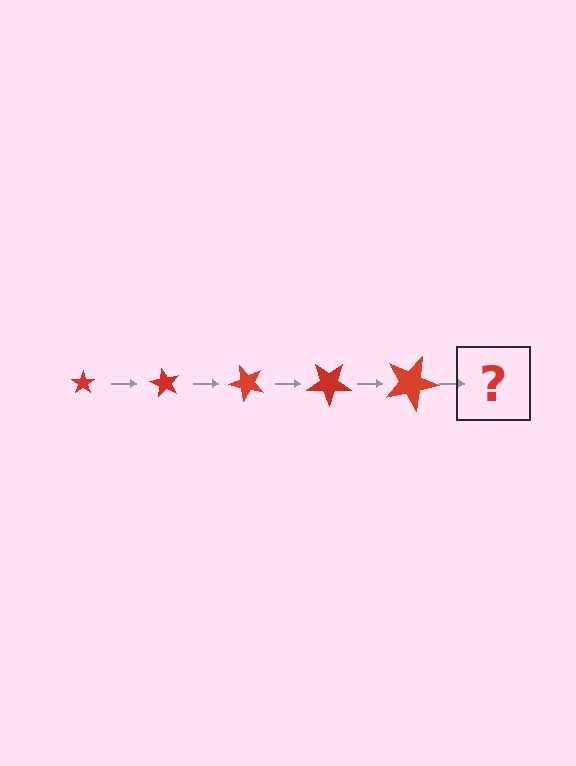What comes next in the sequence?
The next element should be a star, larger than the previous one and rotated 300 degrees from the start.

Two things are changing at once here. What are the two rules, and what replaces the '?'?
The two rules are that the star grows larger each step and it rotates 60 degrees each step. The '?' should be a star, larger than the previous one and rotated 300 degrees from the start.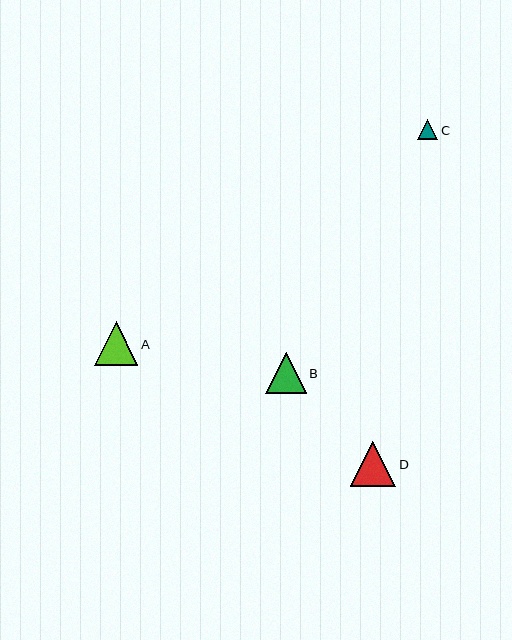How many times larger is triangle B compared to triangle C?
Triangle B is approximately 2.0 times the size of triangle C.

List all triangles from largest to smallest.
From largest to smallest: D, A, B, C.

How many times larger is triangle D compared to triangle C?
Triangle D is approximately 2.3 times the size of triangle C.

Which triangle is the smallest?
Triangle C is the smallest with a size of approximately 20 pixels.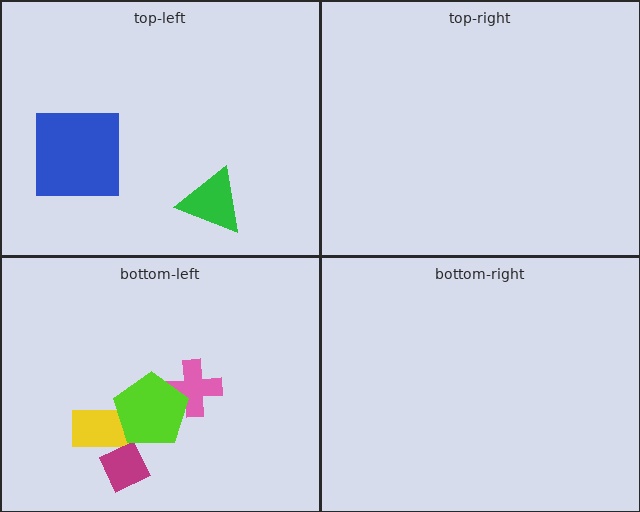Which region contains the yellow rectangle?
The bottom-left region.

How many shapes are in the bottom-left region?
4.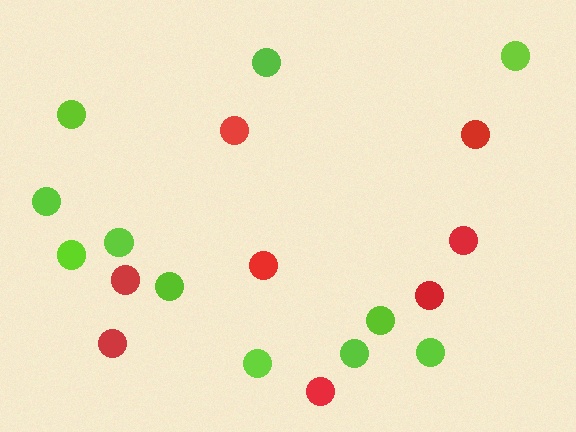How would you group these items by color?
There are 2 groups: one group of red circles (8) and one group of lime circles (11).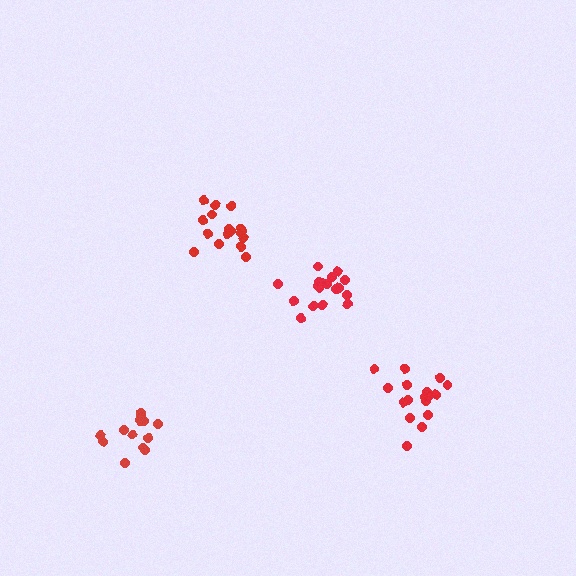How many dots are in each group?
Group 1: 18 dots, Group 2: 14 dots, Group 3: 18 dots, Group 4: 17 dots (67 total).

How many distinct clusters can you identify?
There are 4 distinct clusters.